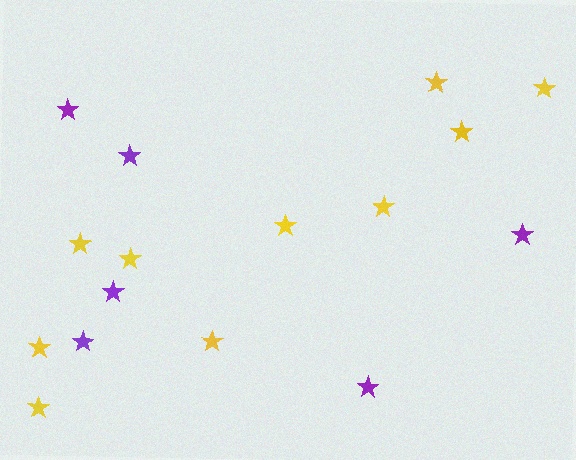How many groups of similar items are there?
There are 2 groups: one group of yellow stars (10) and one group of purple stars (6).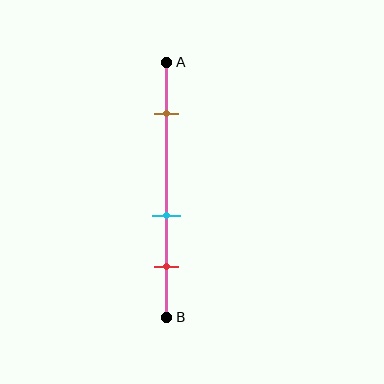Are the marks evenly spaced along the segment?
No, the marks are not evenly spaced.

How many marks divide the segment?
There are 3 marks dividing the segment.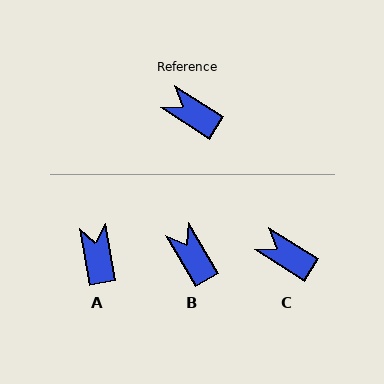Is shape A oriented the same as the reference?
No, it is off by about 48 degrees.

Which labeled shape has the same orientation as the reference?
C.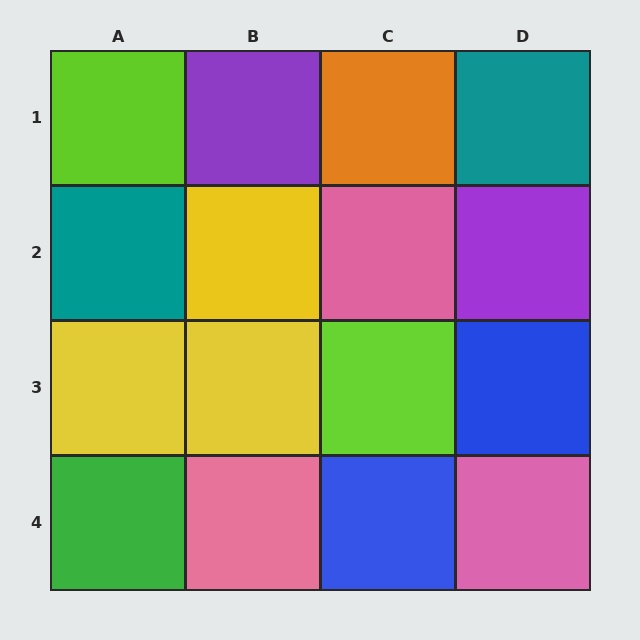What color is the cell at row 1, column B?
Purple.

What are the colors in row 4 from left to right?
Green, pink, blue, pink.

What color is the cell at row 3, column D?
Blue.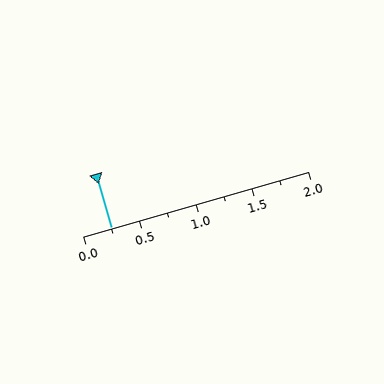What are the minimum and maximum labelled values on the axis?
The axis runs from 0.0 to 2.0.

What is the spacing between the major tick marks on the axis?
The major ticks are spaced 0.5 apart.